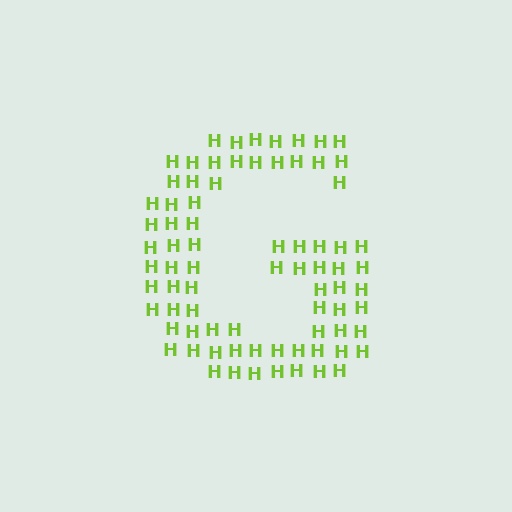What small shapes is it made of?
It is made of small letter H's.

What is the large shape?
The large shape is the letter G.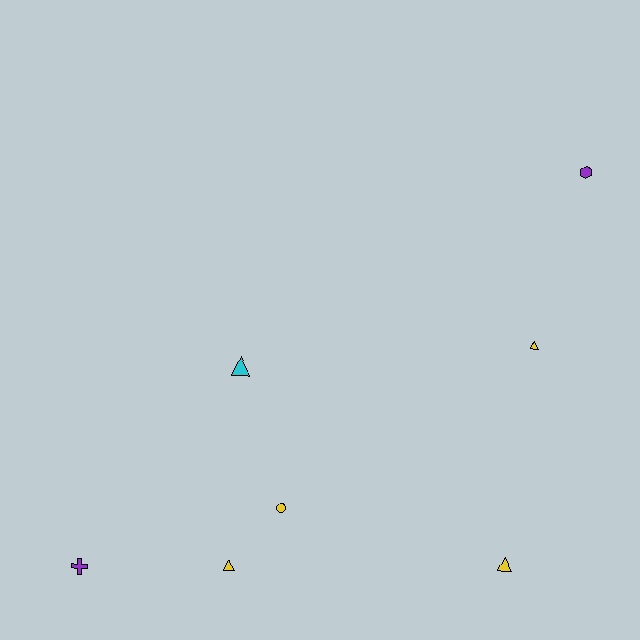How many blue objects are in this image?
There are no blue objects.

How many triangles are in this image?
There are 4 triangles.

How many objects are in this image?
There are 7 objects.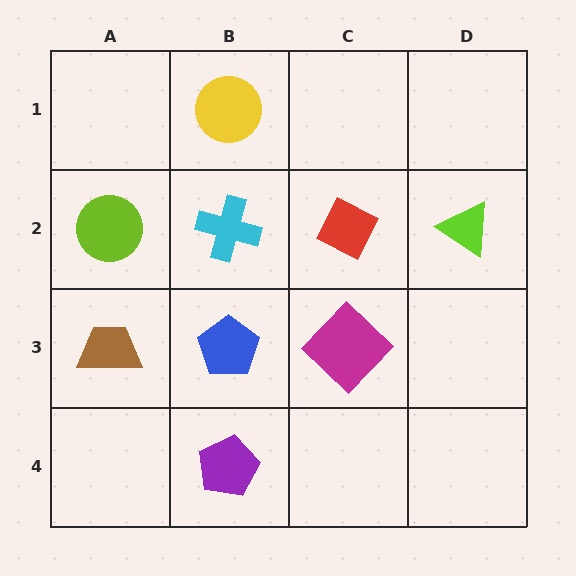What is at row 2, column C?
A red diamond.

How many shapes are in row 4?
1 shape.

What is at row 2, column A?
A lime circle.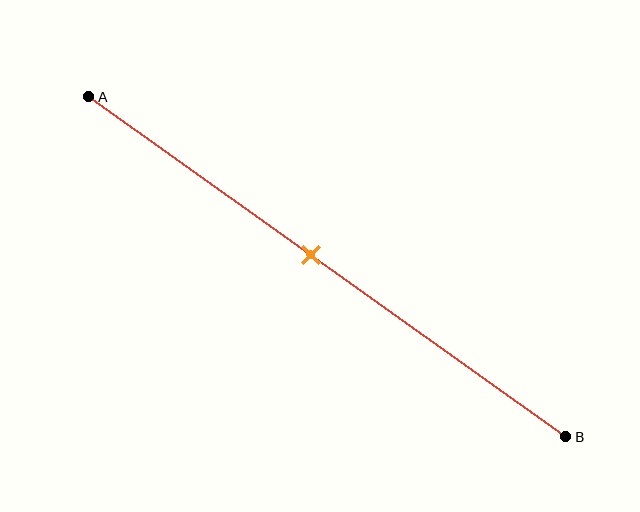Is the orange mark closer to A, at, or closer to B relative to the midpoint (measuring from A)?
The orange mark is closer to point A than the midpoint of segment AB.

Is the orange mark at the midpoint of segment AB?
No, the mark is at about 45% from A, not at the 50% midpoint.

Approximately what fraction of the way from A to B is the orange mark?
The orange mark is approximately 45% of the way from A to B.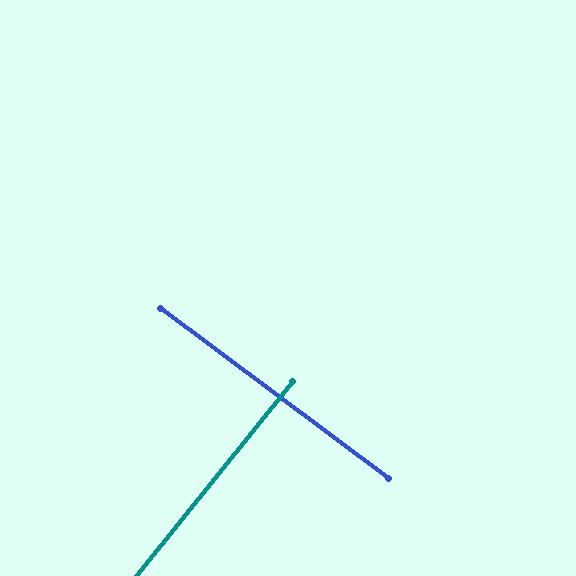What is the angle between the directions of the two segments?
Approximately 88 degrees.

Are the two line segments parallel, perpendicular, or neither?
Perpendicular — they meet at approximately 88°.